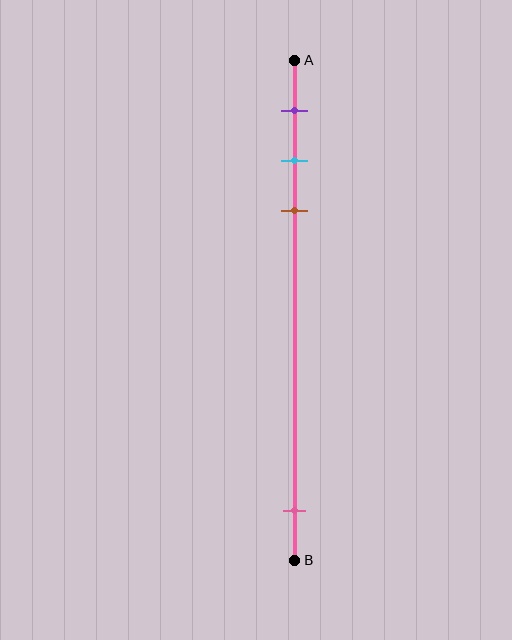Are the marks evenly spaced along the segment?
No, the marks are not evenly spaced.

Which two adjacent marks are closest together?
The cyan and brown marks are the closest adjacent pair.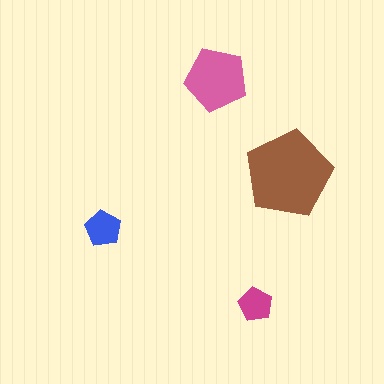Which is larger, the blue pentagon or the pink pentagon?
The pink one.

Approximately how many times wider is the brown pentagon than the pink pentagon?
About 1.5 times wider.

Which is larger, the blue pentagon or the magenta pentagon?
The blue one.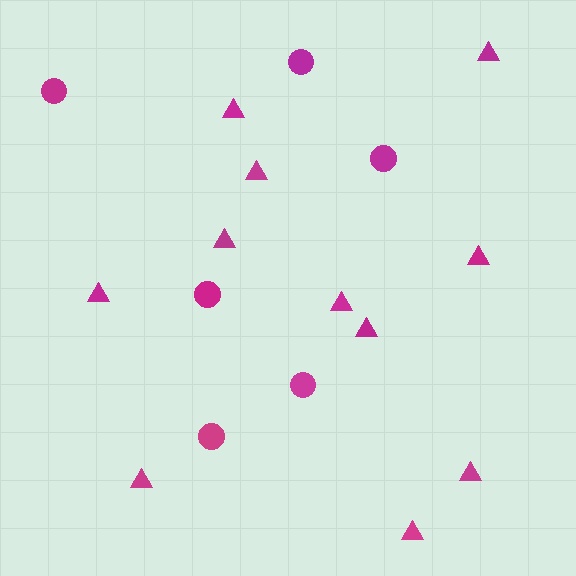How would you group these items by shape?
There are 2 groups: one group of triangles (11) and one group of circles (6).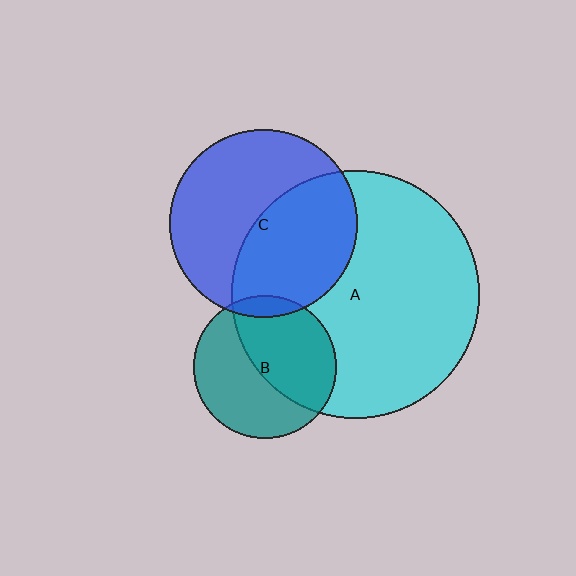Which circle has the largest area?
Circle A (cyan).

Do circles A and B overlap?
Yes.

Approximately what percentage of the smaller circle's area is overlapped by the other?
Approximately 50%.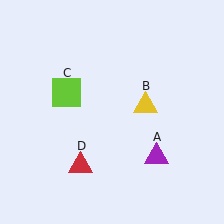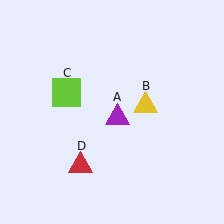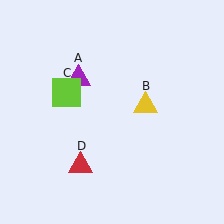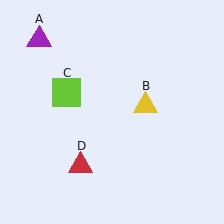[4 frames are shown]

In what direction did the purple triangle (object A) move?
The purple triangle (object A) moved up and to the left.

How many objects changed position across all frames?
1 object changed position: purple triangle (object A).